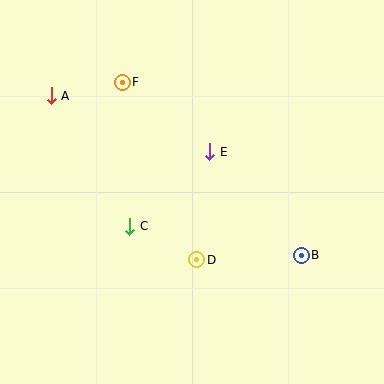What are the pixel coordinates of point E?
Point E is at (210, 152).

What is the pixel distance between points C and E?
The distance between C and E is 109 pixels.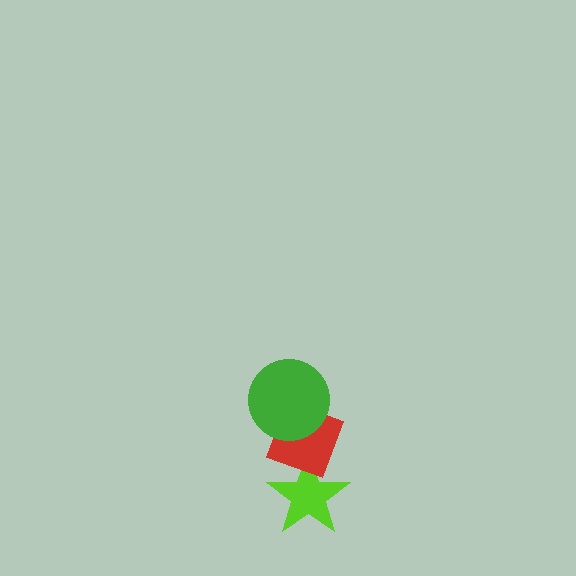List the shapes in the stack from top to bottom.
From top to bottom: the green circle, the red diamond, the lime star.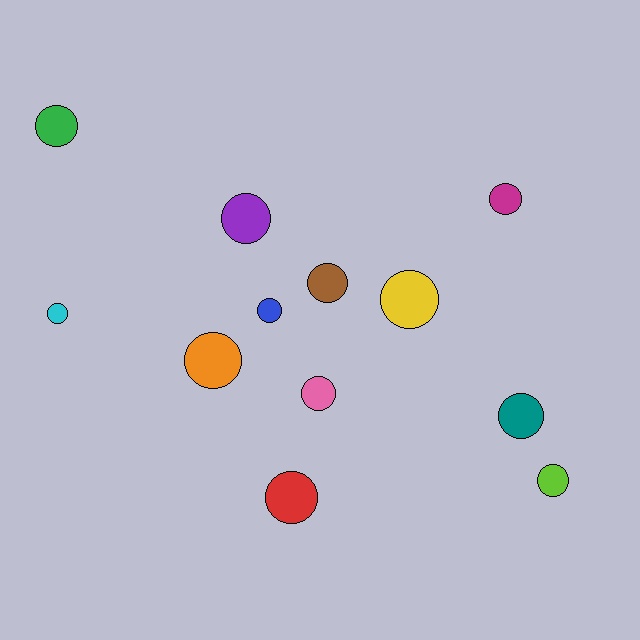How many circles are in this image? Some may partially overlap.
There are 12 circles.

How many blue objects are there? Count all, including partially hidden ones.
There is 1 blue object.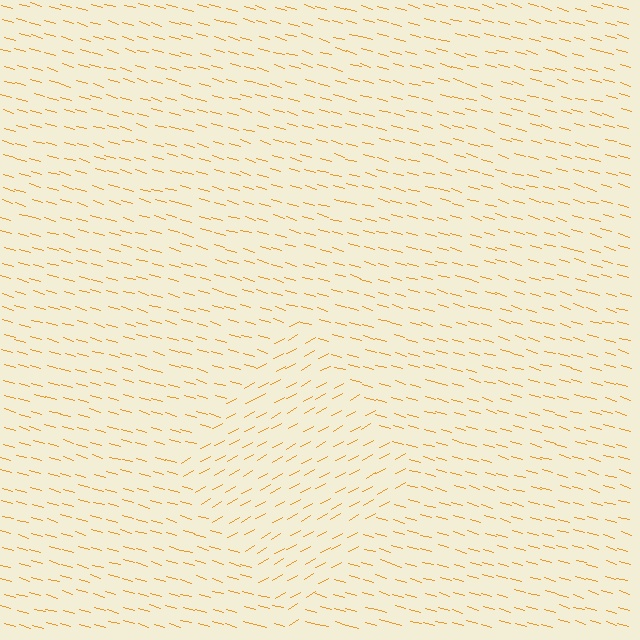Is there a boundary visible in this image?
Yes, there is a texture boundary formed by a change in line orientation.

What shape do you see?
I see a diamond.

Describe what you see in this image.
The image is filled with small orange line segments. A diamond region in the image has lines oriented differently from the surrounding lines, creating a visible texture boundary.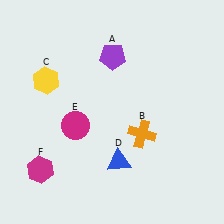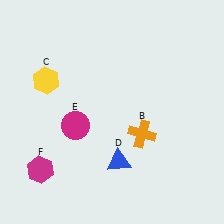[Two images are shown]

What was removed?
The purple pentagon (A) was removed in Image 2.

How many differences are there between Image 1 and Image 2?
There is 1 difference between the two images.